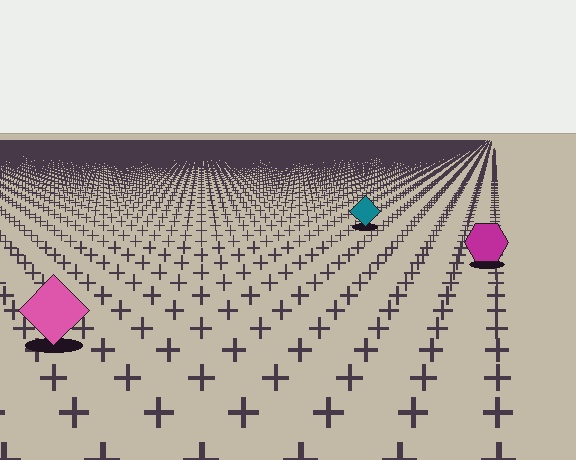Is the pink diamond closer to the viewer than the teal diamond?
Yes. The pink diamond is closer — you can tell from the texture gradient: the ground texture is coarser near it.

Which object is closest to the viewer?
The pink diamond is closest. The texture marks near it are larger and more spread out.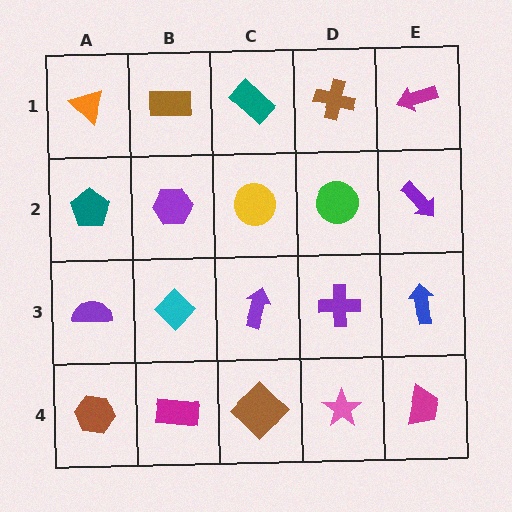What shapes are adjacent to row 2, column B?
A brown rectangle (row 1, column B), a cyan diamond (row 3, column B), a teal pentagon (row 2, column A), a yellow circle (row 2, column C).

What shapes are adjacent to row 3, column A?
A teal pentagon (row 2, column A), a brown hexagon (row 4, column A), a cyan diamond (row 3, column B).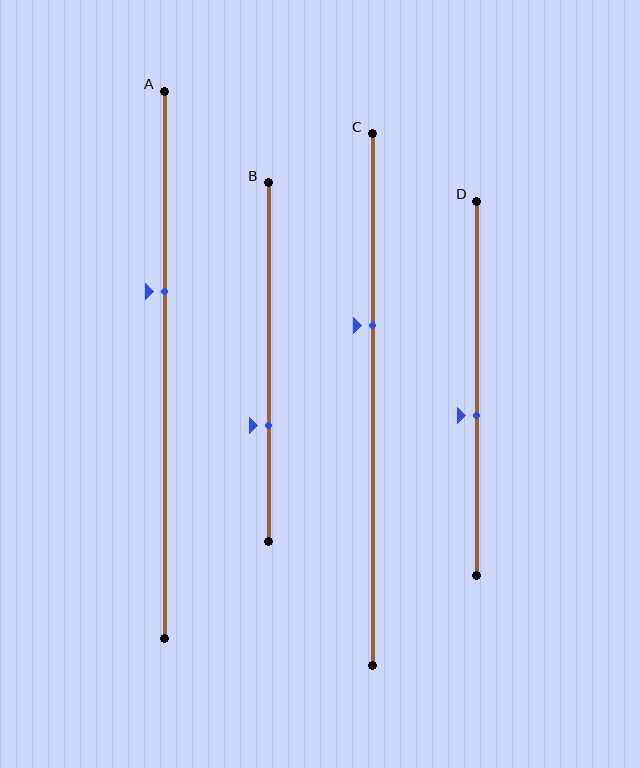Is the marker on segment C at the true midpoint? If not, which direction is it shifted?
No, the marker on segment C is shifted upward by about 14% of the segment length.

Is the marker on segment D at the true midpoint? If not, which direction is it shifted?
No, the marker on segment D is shifted downward by about 7% of the segment length.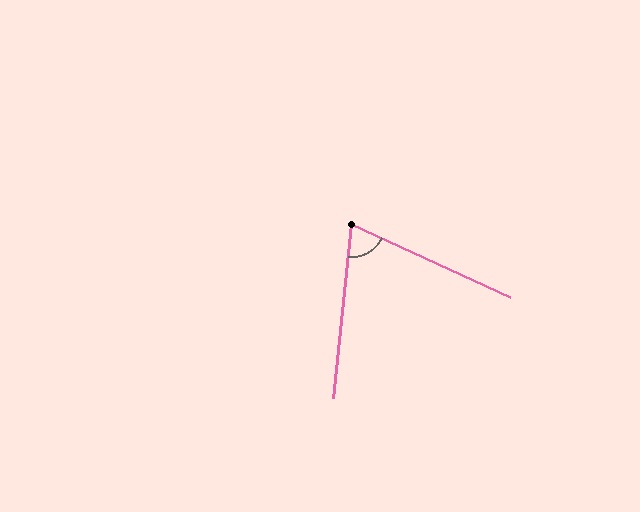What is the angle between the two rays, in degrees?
Approximately 71 degrees.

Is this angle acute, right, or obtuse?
It is acute.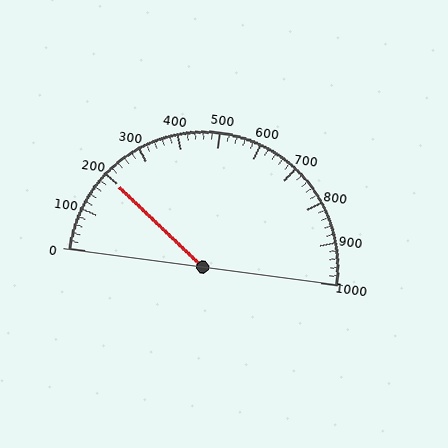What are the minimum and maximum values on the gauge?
The gauge ranges from 0 to 1000.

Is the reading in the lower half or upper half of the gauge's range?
The reading is in the lower half of the range (0 to 1000).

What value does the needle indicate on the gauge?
The needle indicates approximately 200.